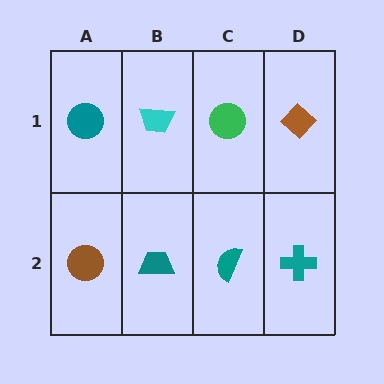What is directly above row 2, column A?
A teal circle.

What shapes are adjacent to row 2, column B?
A cyan trapezoid (row 1, column B), a brown circle (row 2, column A), a teal semicircle (row 2, column C).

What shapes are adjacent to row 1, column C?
A teal semicircle (row 2, column C), a cyan trapezoid (row 1, column B), a brown diamond (row 1, column D).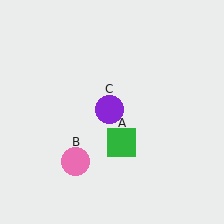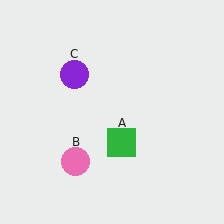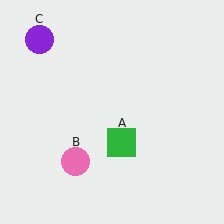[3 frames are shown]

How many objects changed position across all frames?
1 object changed position: purple circle (object C).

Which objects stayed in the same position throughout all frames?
Green square (object A) and pink circle (object B) remained stationary.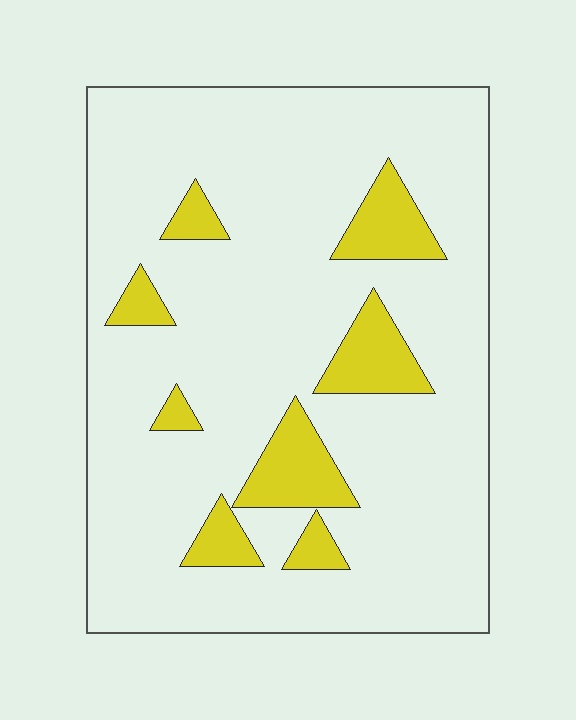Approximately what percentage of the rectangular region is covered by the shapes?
Approximately 15%.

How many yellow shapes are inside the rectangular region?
8.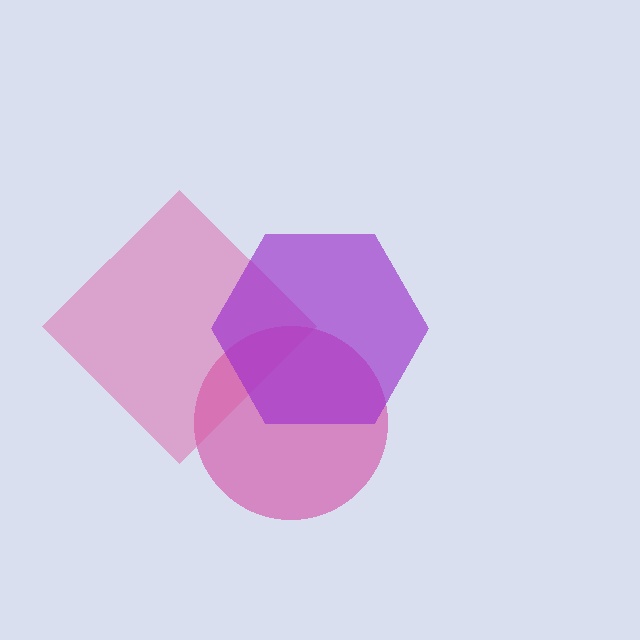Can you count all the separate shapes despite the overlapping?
Yes, there are 3 separate shapes.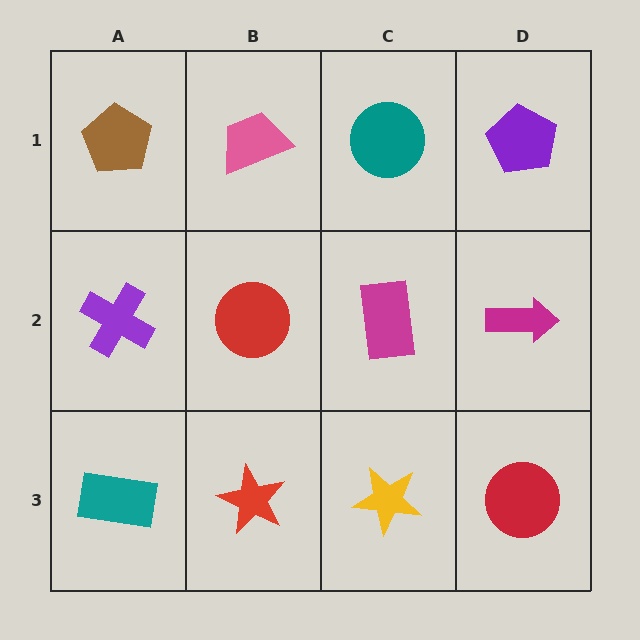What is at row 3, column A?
A teal rectangle.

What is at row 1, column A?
A brown pentagon.